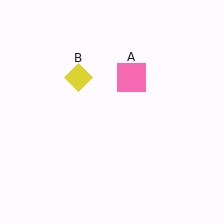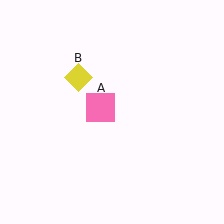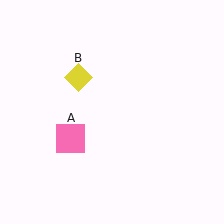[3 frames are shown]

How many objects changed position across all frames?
1 object changed position: pink square (object A).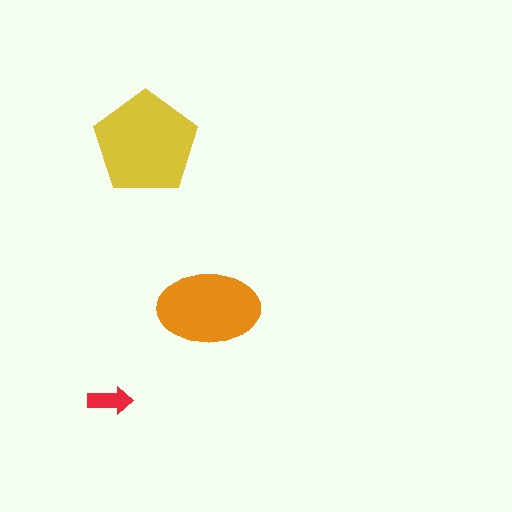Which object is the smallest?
The red arrow.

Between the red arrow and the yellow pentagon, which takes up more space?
The yellow pentagon.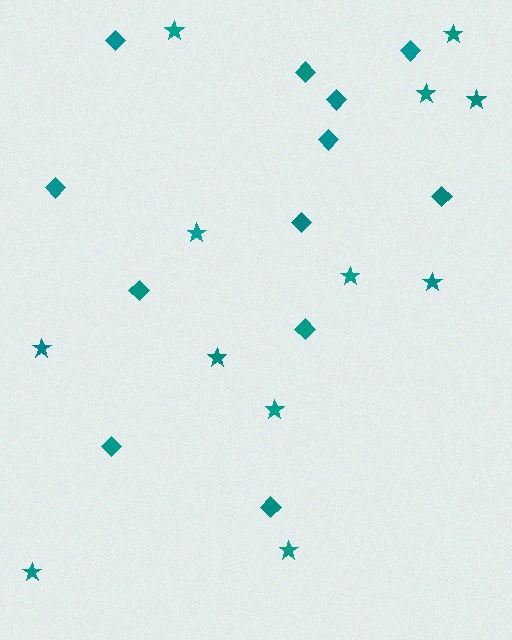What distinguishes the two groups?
There are 2 groups: one group of stars (12) and one group of diamonds (12).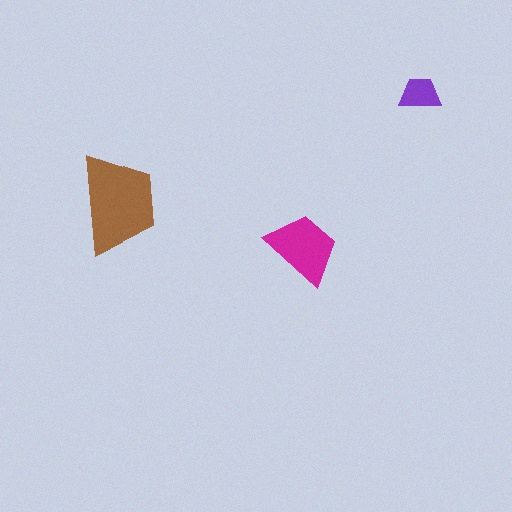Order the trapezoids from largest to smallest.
the brown one, the magenta one, the purple one.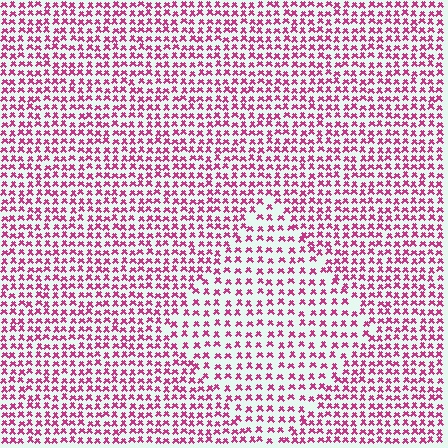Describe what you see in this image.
The image contains small magenta elements arranged at two different densities. A diamond-shaped region is visible where the elements are less densely packed than the surrounding area.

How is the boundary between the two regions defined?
The boundary is defined by a change in element density (approximately 1.5x ratio). All elements are the same color, size, and shape.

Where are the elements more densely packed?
The elements are more densely packed outside the diamond boundary.